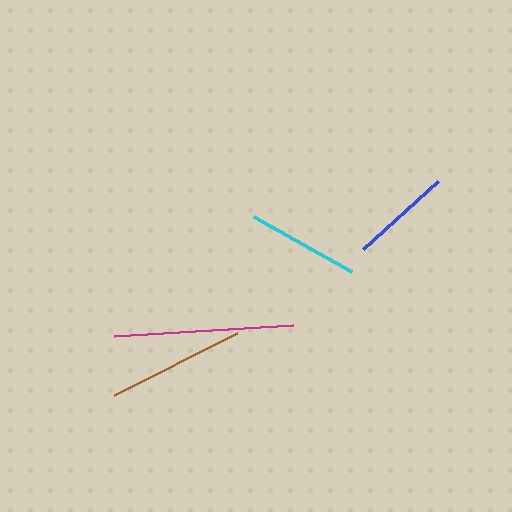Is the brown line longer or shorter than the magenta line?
The magenta line is longer than the brown line.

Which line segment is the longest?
The magenta line is the longest at approximately 179 pixels.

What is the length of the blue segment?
The blue segment is approximately 102 pixels long.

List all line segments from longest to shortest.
From longest to shortest: magenta, brown, cyan, blue.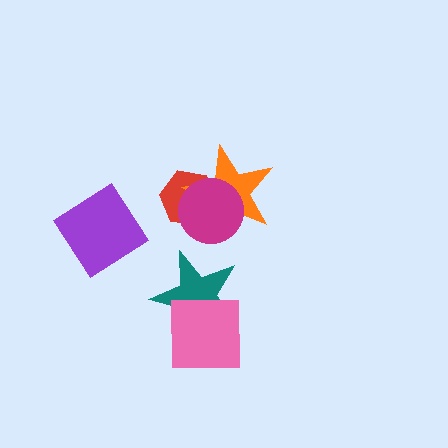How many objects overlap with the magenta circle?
2 objects overlap with the magenta circle.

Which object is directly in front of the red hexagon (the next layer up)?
The orange star is directly in front of the red hexagon.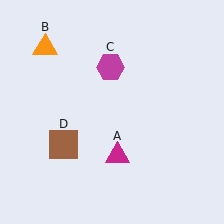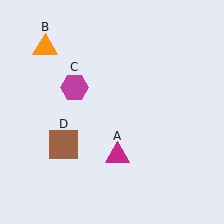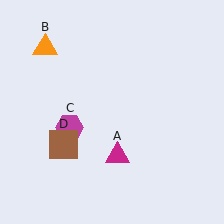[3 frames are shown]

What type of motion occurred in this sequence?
The magenta hexagon (object C) rotated counterclockwise around the center of the scene.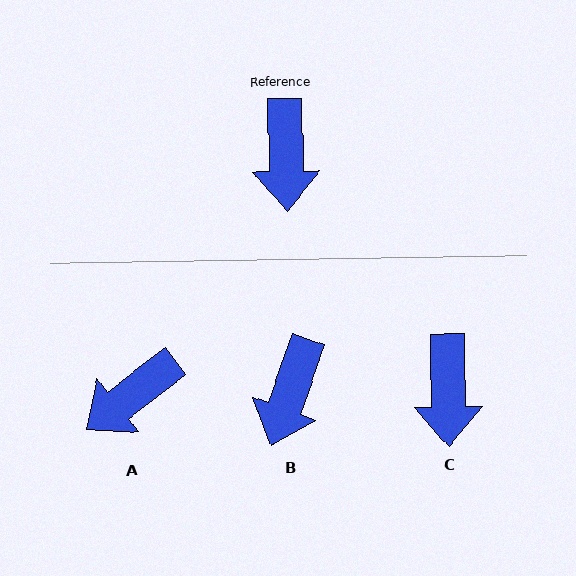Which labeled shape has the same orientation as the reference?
C.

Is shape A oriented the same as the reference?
No, it is off by about 53 degrees.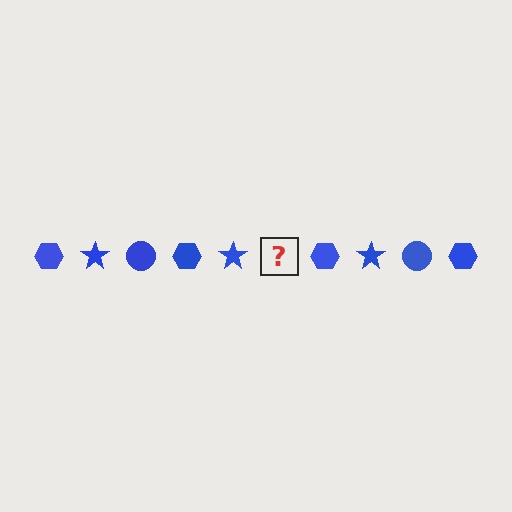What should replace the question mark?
The question mark should be replaced with a blue circle.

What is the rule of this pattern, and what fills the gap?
The rule is that the pattern cycles through hexagon, star, circle shapes in blue. The gap should be filled with a blue circle.